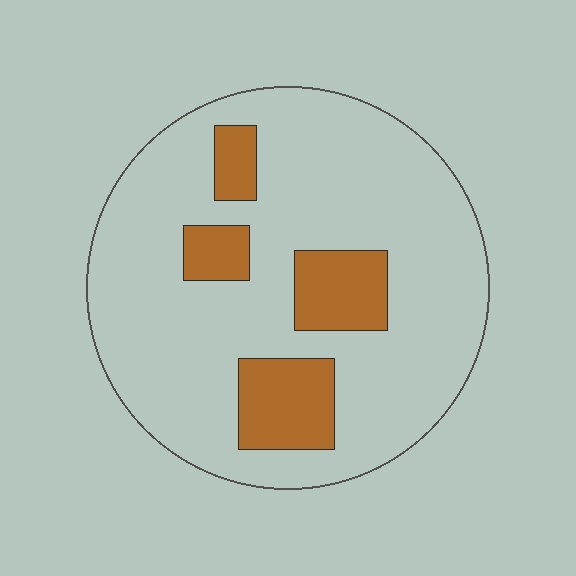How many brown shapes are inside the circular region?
4.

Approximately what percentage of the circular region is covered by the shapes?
Approximately 20%.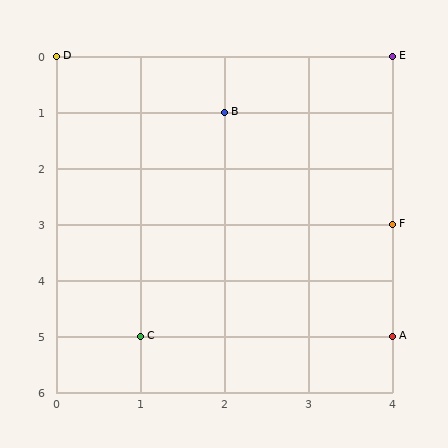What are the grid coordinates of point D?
Point D is at grid coordinates (0, 0).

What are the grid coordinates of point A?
Point A is at grid coordinates (4, 5).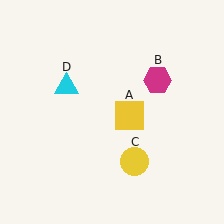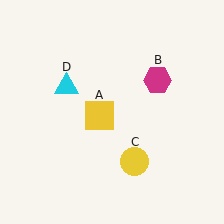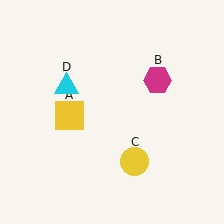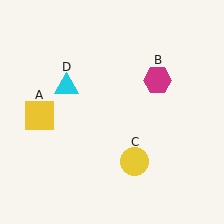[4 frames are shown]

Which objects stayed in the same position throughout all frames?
Magenta hexagon (object B) and yellow circle (object C) and cyan triangle (object D) remained stationary.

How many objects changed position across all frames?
1 object changed position: yellow square (object A).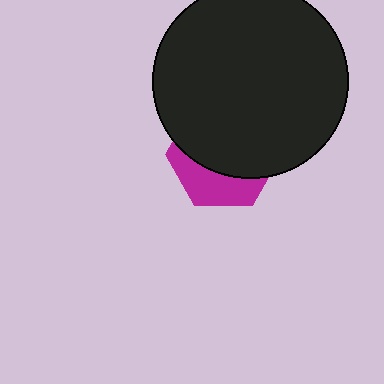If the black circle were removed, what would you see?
You would see the complete magenta hexagon.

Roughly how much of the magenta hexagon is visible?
A small part of it is visible (roughly 33%).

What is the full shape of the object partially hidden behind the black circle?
The partially hidden object is a magenta hexagon.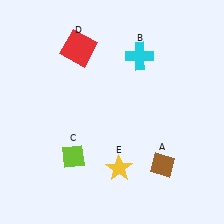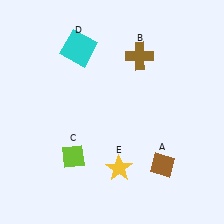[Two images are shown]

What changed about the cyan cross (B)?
In Image 1, B is cyan. In Image 2, it changed to brown.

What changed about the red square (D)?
In Image 1, D is red. In Image 2, it changed to cyan.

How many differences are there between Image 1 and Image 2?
There are 2 differences between the two images.